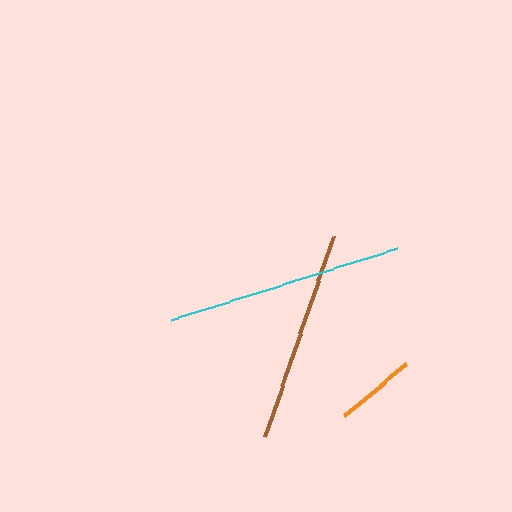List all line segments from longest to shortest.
From longest to shortest: cyan, brown, orange.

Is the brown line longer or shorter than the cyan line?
The cyan line is longer than the brown line.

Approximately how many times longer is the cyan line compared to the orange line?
The cyan line is approximately 2.9 times the length of the orange line.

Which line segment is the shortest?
The orange line is the shortest at approximately 82 pixels.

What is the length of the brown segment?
The brown segment is approximately 211 pixels long.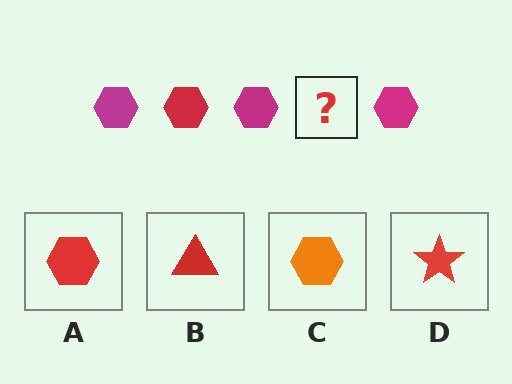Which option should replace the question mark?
Option A.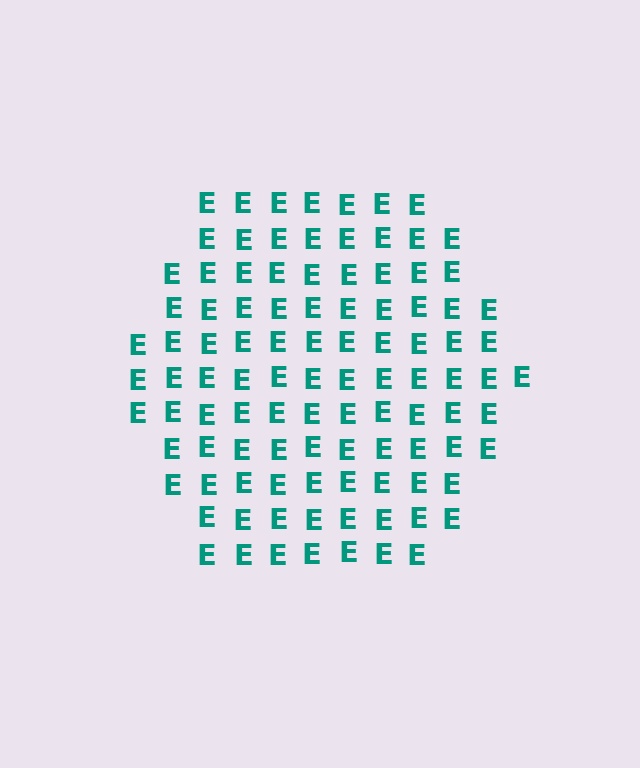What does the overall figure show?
The overall figure shows a hexagon.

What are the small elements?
The small elements are letter E's.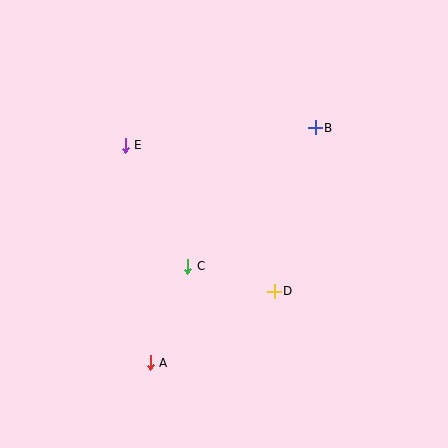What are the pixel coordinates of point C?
Point C is at (188, 266).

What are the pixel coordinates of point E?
Point E is at (125, 145).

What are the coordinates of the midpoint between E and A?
The midpoint between E and A is at (138, 254).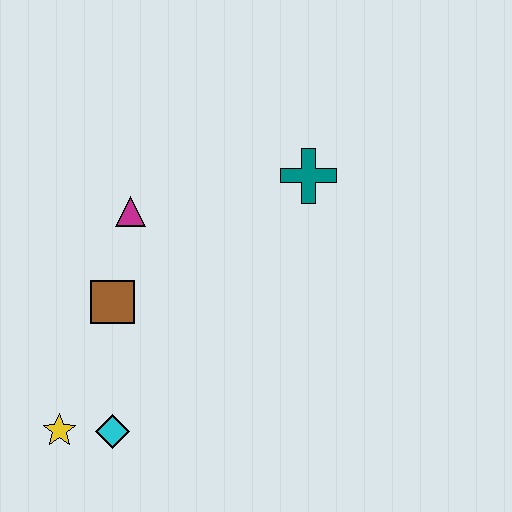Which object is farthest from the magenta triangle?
The yellow star is farthest from the magenta triangle.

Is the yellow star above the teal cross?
No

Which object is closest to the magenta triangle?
The brown square is closest to the magenta triangle.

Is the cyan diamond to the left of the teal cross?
Yes